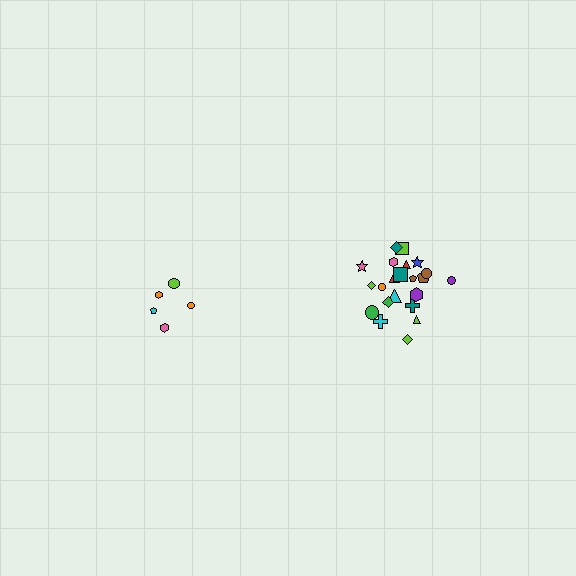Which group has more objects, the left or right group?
The right group.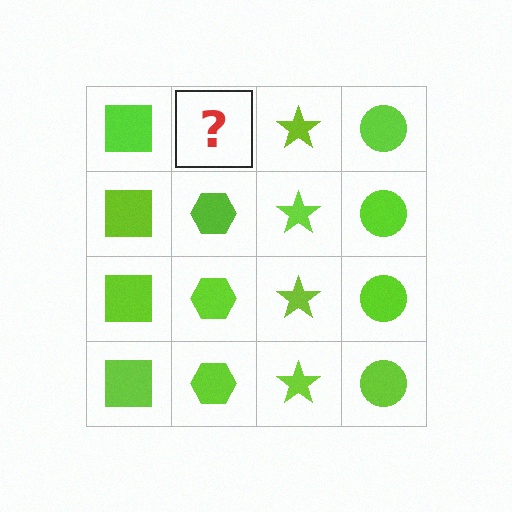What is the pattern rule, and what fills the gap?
The rule is that each column has a consistent shape. The gap should be filled with a lime hexagon.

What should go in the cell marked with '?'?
The missing cell should contain a lime hexagon.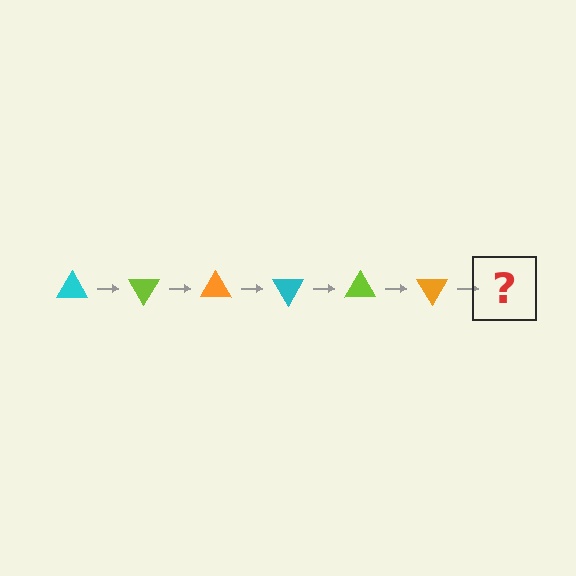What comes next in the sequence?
The next element should be a cyan triangle, rotated 360 degrees from the start.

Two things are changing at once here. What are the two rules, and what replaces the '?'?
The two rules are that it rotates 60 degrees each step and the color cycles through cyan, lime, and orange. The '?' should be a cyan triangle, rotated 360 degrees from the start.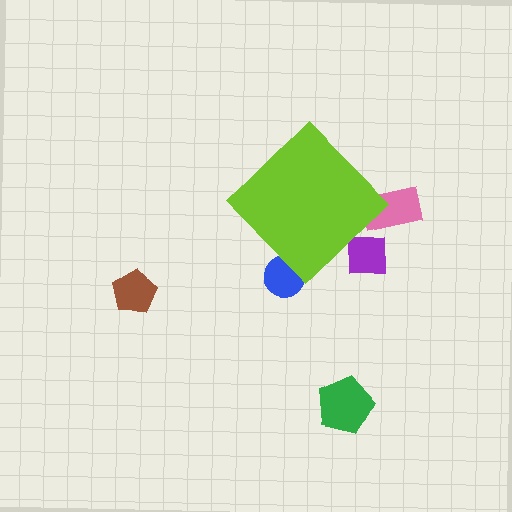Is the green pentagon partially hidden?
No, the green pentagon is fully visible.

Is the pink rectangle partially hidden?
Yes, the pink rectangle is partially hidden behind the lime diamond.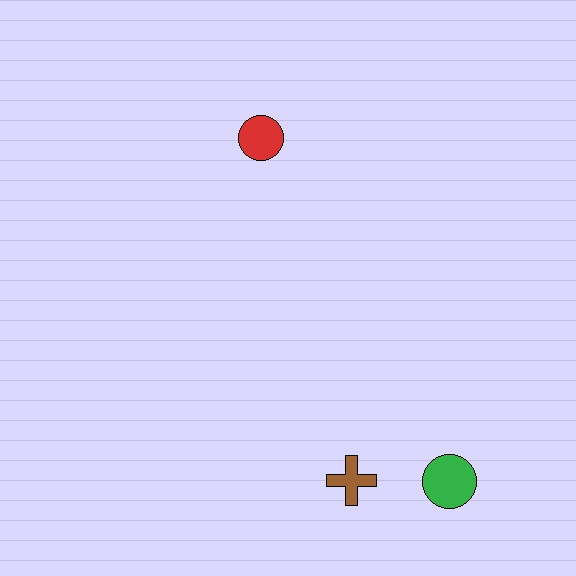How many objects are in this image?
There are 3 objects.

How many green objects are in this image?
There is 1 green object.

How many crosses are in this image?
There is 1 cross.